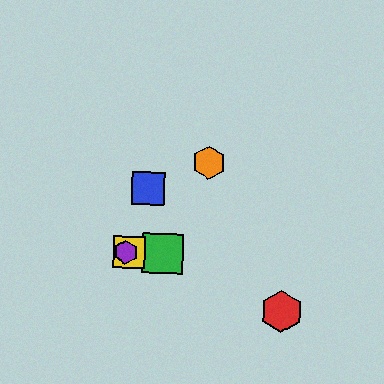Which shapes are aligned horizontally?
The green square, the yellow square, the purple hexagon are aligned horizontally.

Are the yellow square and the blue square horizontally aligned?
No, the yellow square is at y≈252 and the blue square is at y≈188.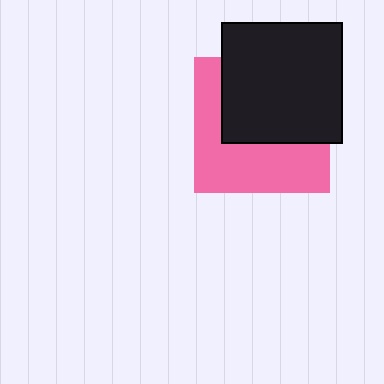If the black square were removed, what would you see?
You would see the complete pink square.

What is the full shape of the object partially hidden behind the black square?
The partially hidden object is a pink square.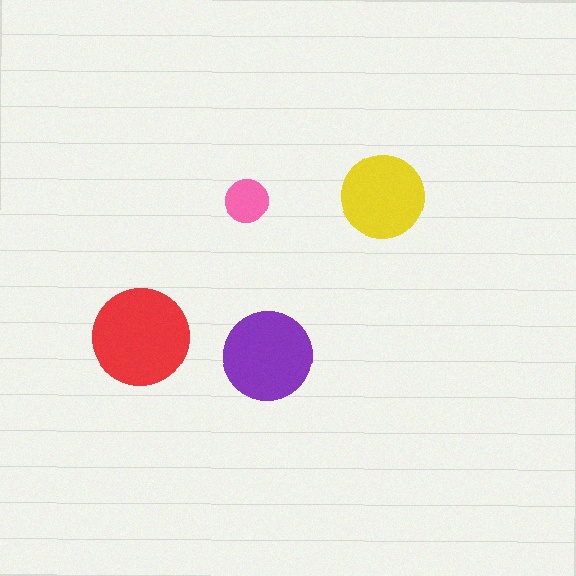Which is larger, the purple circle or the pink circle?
The purple one.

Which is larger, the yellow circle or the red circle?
The red one.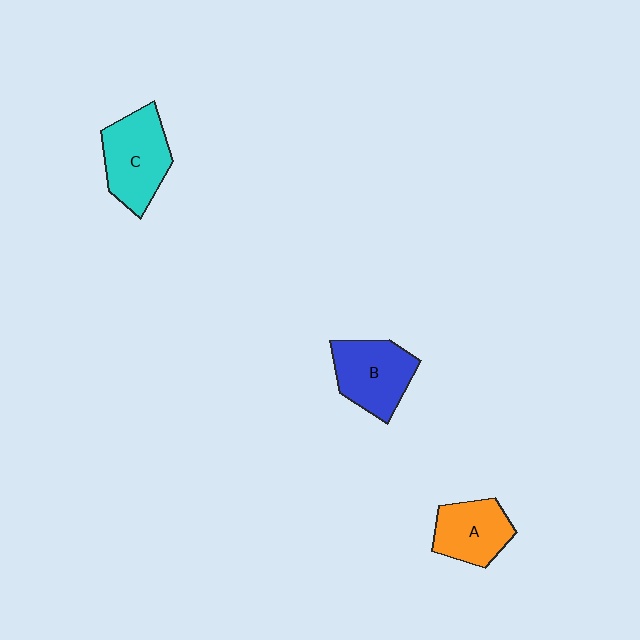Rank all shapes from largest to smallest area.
From largest to smallest: C (cyan), B (blue), A (orange).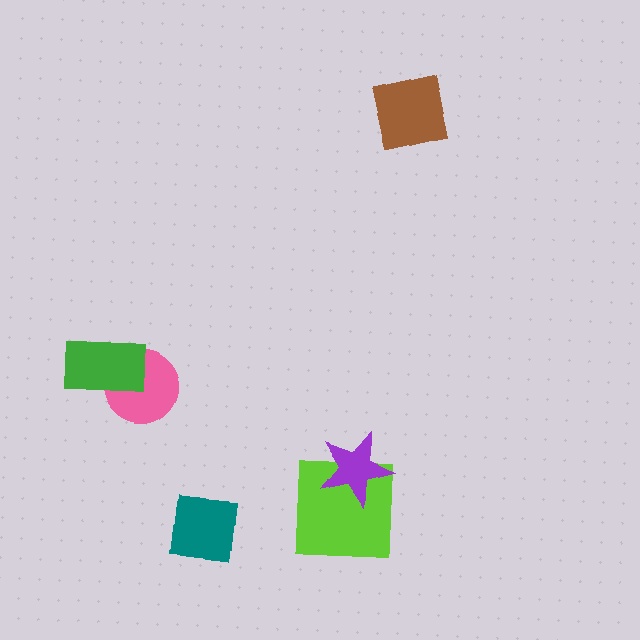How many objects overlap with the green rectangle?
1 object overlaps with the green rectangle.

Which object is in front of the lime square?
The purple star is in front of the lime square.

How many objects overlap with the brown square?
0 objects overlap with the brown square.